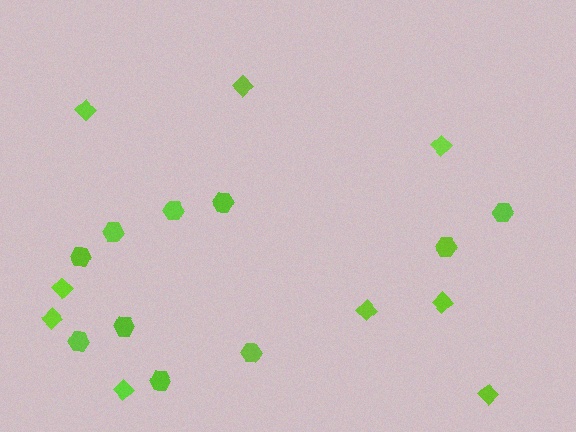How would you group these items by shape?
There are 2 groups: one group of hexagons (10) and one group of diamonds (9).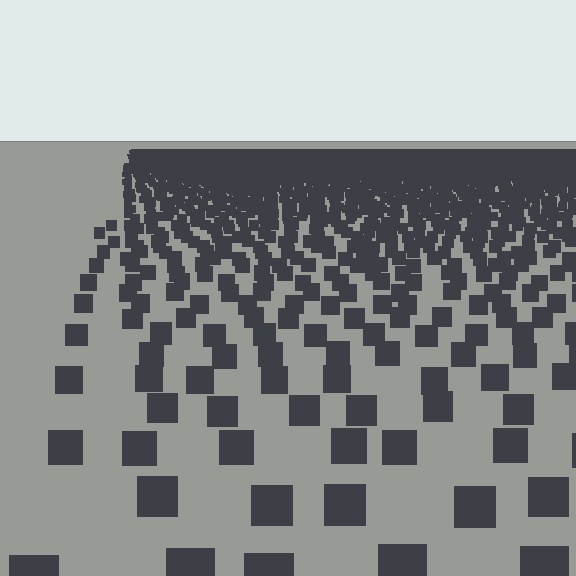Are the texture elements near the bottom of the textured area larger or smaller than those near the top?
Larger. Near the bottom, elements are closer to the viewer and appear at a bigger on-screen size.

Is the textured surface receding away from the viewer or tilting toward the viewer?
The surface is receding away from the viewer. Texture elements get smaller and denser toward the top.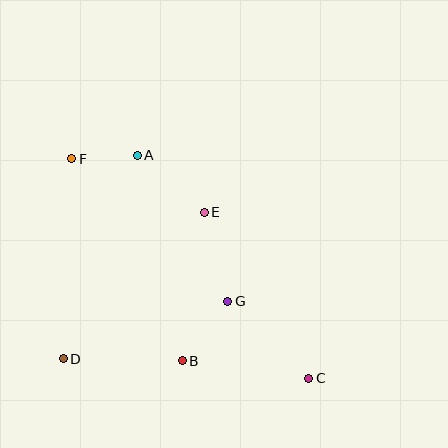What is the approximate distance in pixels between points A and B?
The distance between A and B is approximately 210 pixels.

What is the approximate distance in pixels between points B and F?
The distance between B and F is approximately 230 pixels.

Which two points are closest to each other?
Points A and F are closest to each other.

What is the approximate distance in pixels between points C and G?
The distance between C and G is approximately 112 pixels.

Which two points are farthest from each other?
Points C and F are farthest from each other.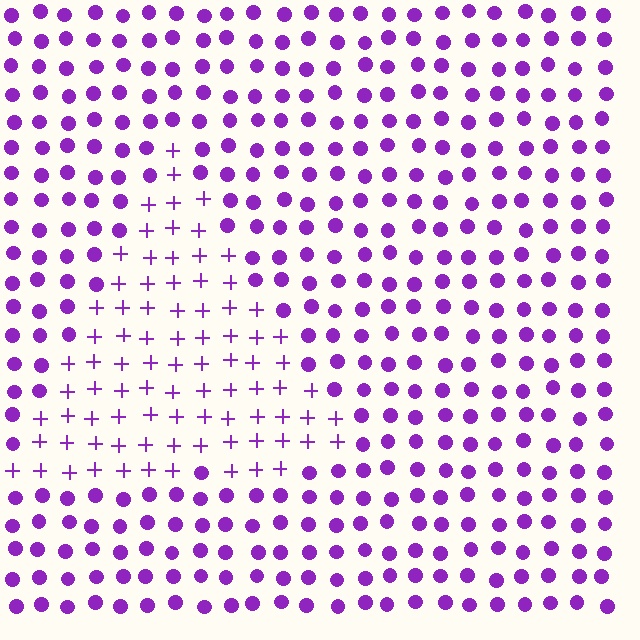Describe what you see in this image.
The image is filled with small purple elements arranged in a uniform grid. A triangle-shaped region contains plus signs, while the surrounding area contains circles. The boundary is defined purely by the change in element shape.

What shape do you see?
I see a triangle.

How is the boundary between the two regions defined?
The boundary is defined by a change in element shape: plus signs inside vs. circles outside. All elements share the same color and spacing.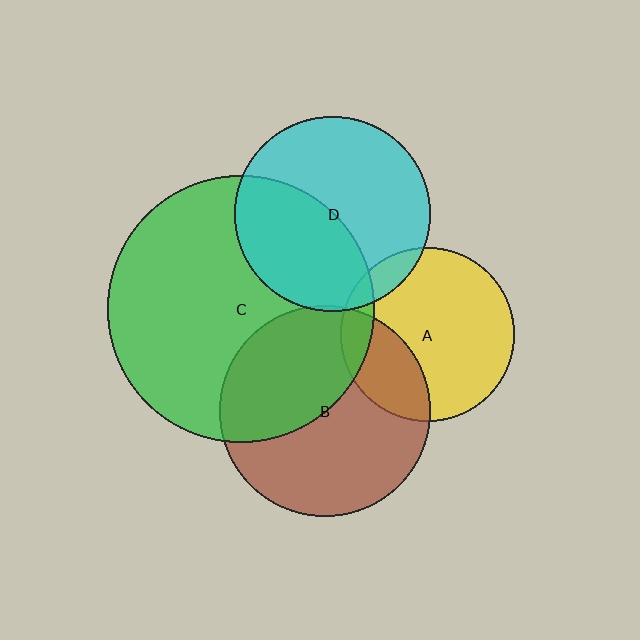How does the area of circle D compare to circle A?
Approximately 1.3 times.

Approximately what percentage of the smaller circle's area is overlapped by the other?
Approximately 25%.